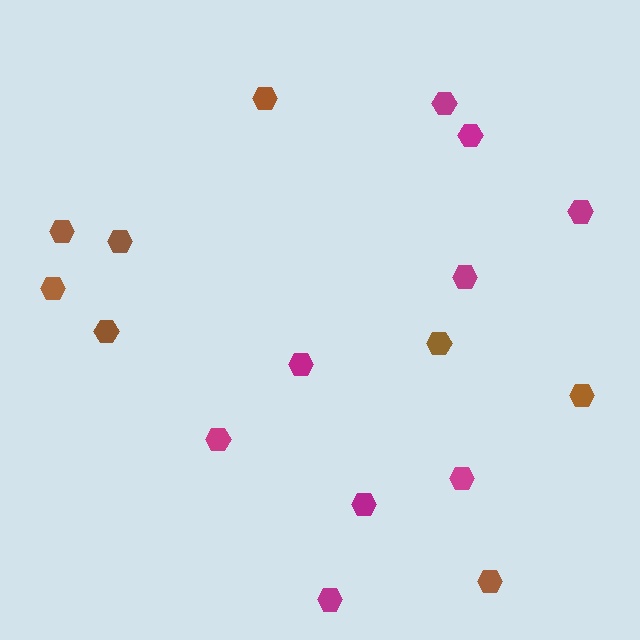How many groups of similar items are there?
There are 2 groups: one group of magenta hexagons (9) and one group of brown hexagons (8).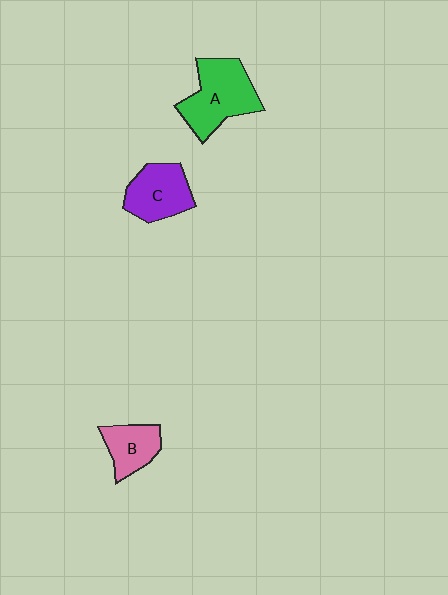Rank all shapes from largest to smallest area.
From largest to smallest: A (green), C (purple), B (pink).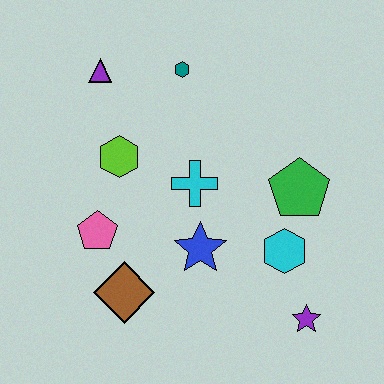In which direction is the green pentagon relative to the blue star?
The green pentagon is to the right of the blue star.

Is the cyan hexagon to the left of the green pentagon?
Yes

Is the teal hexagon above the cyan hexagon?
Yes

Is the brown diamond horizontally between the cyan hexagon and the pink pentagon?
Yes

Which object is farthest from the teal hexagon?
The purple star is farthest from the teal hexagon.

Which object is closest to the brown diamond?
The pink pentagon is closest to the brown diamond.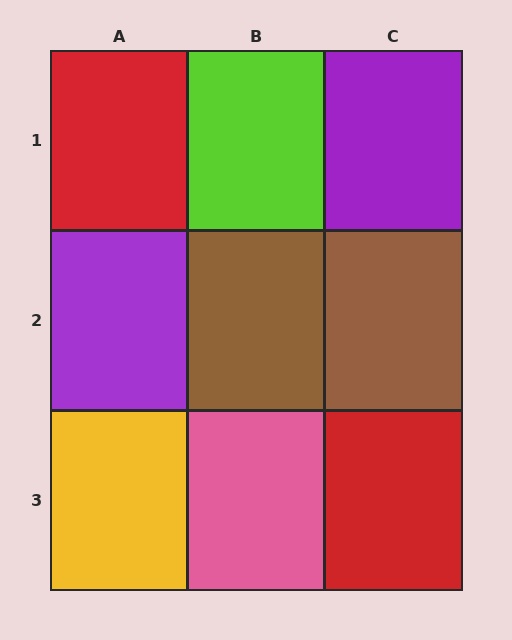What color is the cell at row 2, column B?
Brown.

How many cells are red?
2 cells are red.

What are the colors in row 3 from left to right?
Yellow, pink, red.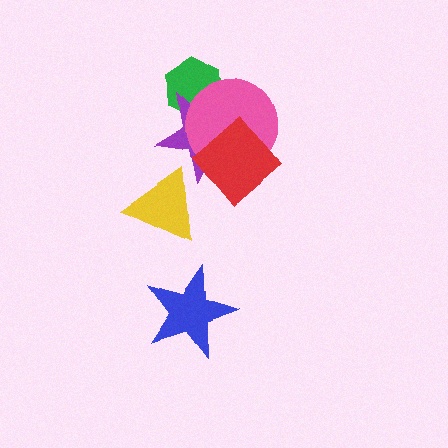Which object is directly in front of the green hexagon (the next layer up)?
The purple star is directly in front of the green hexagon.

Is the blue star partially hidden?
No, no other shape covers it.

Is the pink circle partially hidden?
Yes, it is partially covered by another shape.